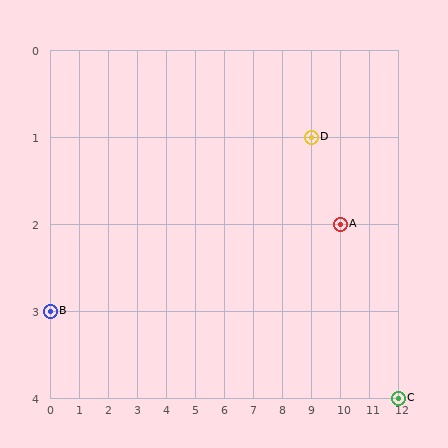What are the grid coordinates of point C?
Point C is at grid coordinates (12, 4).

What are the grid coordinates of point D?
Point D is at grid coordinates (9, 1).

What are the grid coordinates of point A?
Point A is at grid coordinates (10, 2).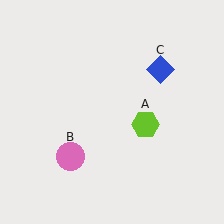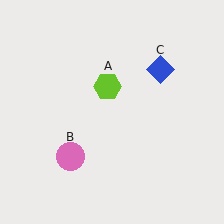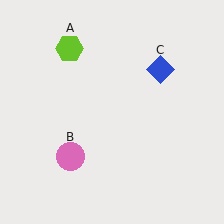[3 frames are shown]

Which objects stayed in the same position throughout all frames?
Pink circle (object B) and blue diamond (object C) remained stationary.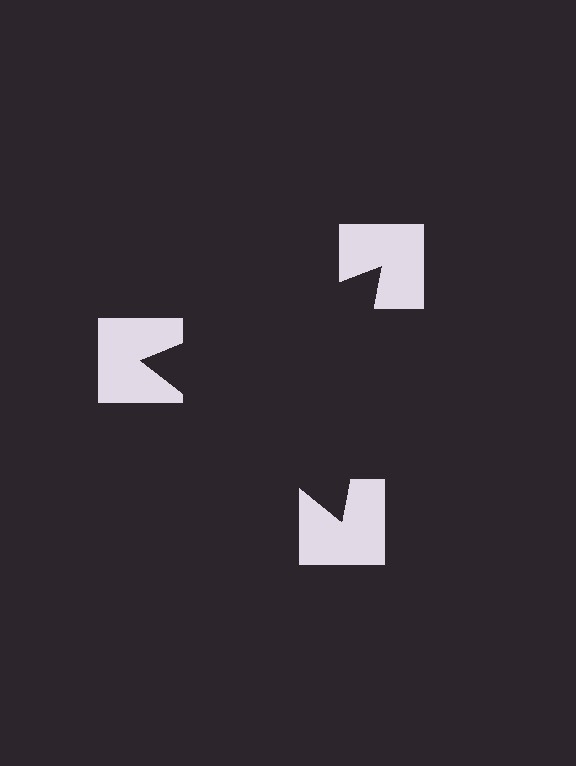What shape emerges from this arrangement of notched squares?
An illusory triangle — its edges are inferred from the aligned wedge cuts in the notched squares, not physically drawn.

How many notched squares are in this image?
There are 3 — one at each vertex of the illusory triangle.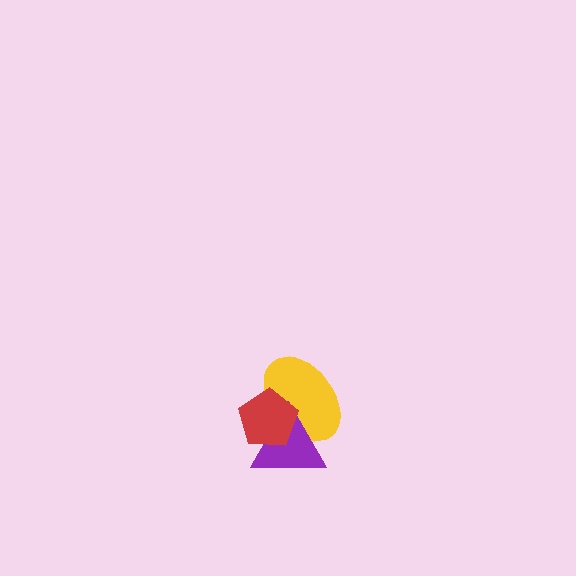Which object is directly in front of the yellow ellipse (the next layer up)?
The purple triangle is directly in front of the yellow ellipse.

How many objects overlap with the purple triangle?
2 objects overlap with the purple triangle.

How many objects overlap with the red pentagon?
2 objects overlap with the red pentagon.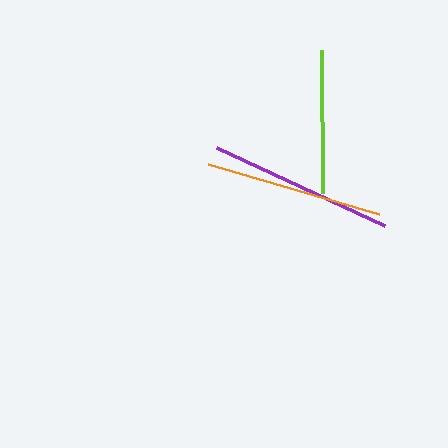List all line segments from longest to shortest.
From longest to shortest: purple, orange, lime.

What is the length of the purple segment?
The purple segment is approximately 185 pixels long.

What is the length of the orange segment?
The orange segment is approximately 178 pixels long.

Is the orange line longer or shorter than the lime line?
The orange line is longer than the lime line.